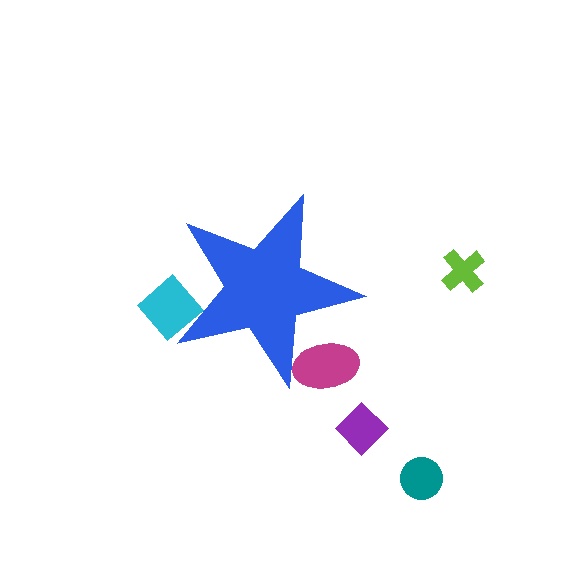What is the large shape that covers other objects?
A blue star.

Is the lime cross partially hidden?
No, the lime cross is fully visible.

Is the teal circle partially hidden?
No, the teal circle is fully visible.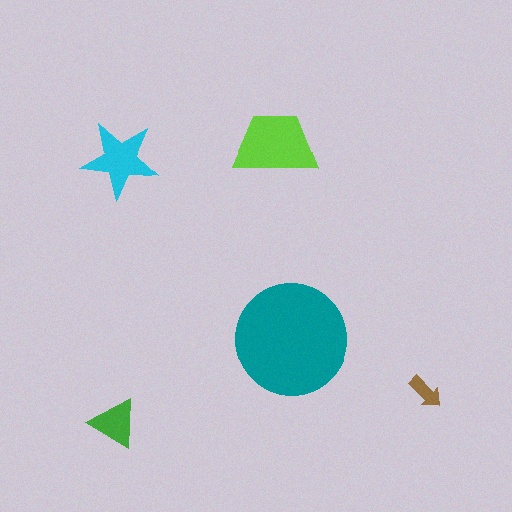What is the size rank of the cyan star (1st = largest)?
3rd.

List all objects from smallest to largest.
The brown arrow, the green triangle, the cyan star, the lime trapezoid, the teal circle.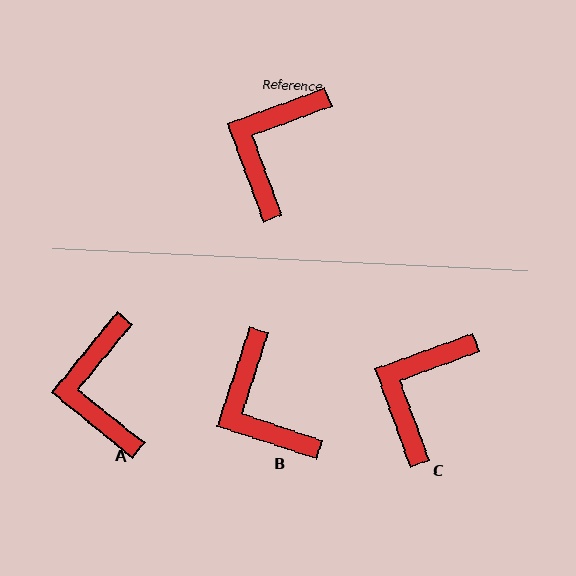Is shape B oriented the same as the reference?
No, it is off by about 52 degrees.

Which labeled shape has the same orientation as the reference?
C.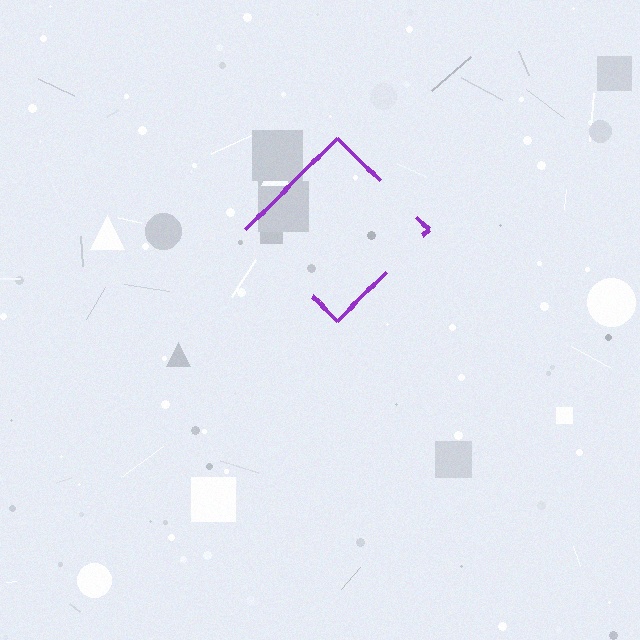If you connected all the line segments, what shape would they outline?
They would outline a diamond.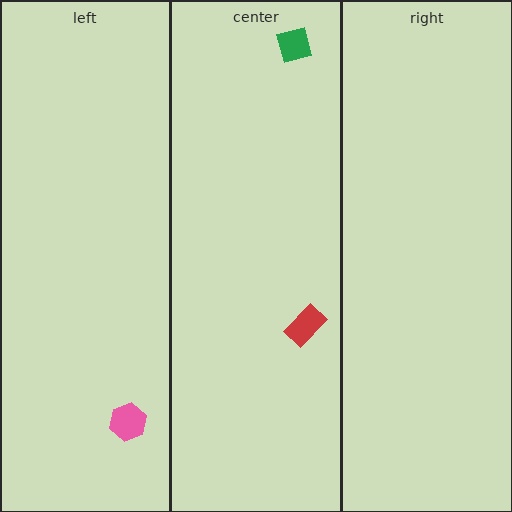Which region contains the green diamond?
The center region.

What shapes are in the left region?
The pink hexagon.